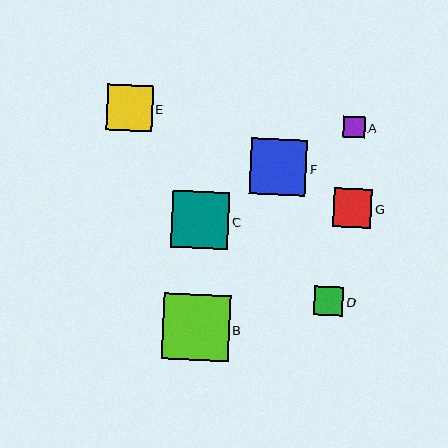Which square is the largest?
Square B is the largest with a size of approximately 66 pixels.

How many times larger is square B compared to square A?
Square B is approximately 3.1 times the size of square A.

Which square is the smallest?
Square A is the smallest with a size of approximately 21 pixels.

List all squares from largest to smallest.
From largest to smallest: B, C, F, E, G, D, A.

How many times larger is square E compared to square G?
Square E is approximately 1.2 times the size of square G.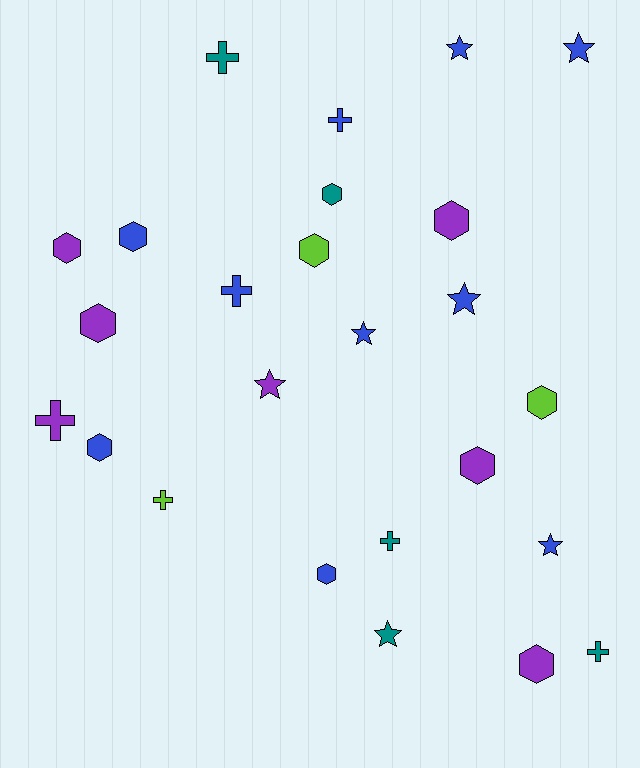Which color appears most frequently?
Blue, with 10 objects.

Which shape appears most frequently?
Hexagon, with 11 objects.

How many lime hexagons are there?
There are 2 lime hexagons.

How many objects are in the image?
There are 25 objects.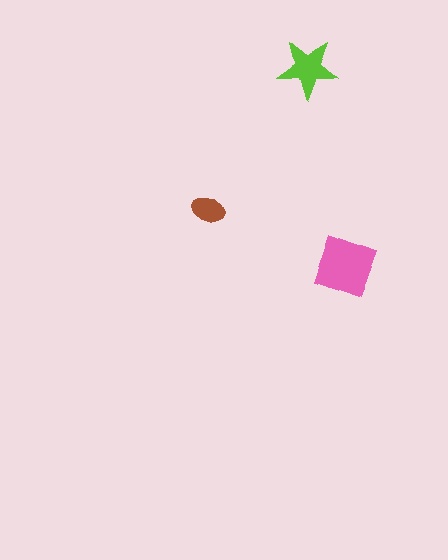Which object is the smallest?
The brown ellipse.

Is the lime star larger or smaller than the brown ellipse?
Larger.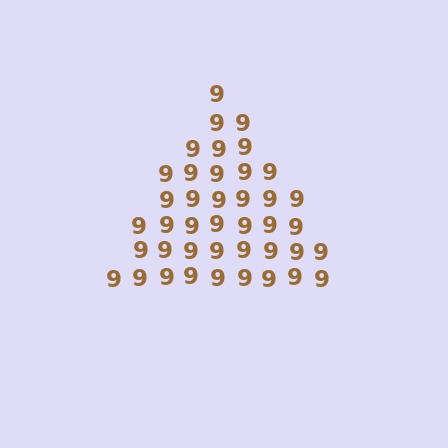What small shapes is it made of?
It is made of small digit 9's.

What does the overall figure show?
The overall figure shows a triangle.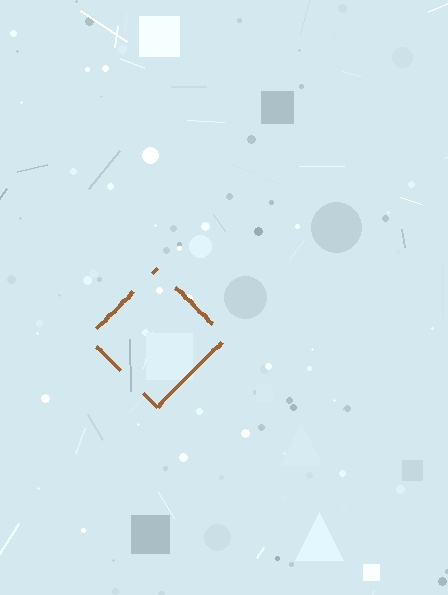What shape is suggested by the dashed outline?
The dashed outline suggests a diamond.